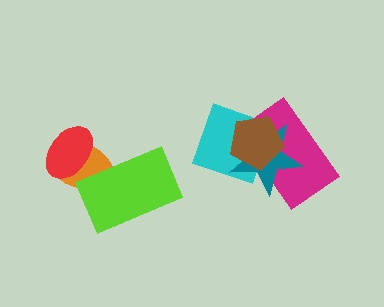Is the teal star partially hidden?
Yes, it is partially covered by another shape.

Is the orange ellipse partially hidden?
Yes, it is partially covered by another shape.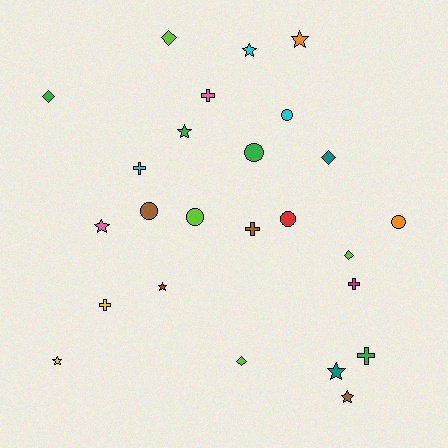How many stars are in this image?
There are 8 stars.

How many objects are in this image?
There are 25 objects.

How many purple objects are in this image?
There are no purple objects.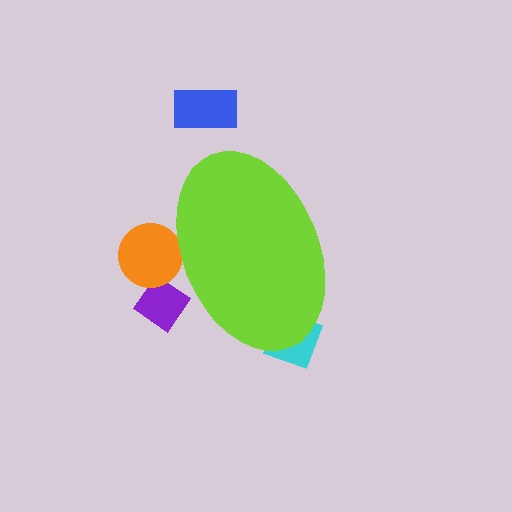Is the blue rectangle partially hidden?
No, the blue rectangle is fully visible.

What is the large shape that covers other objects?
A lime ellipse.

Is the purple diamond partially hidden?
Yes, the purple diamond is partially hidden behind the lime ellipse.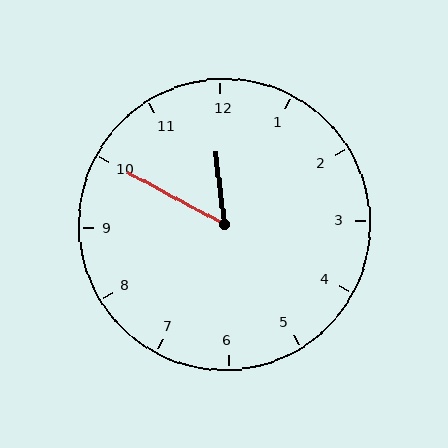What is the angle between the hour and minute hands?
Approximately 55 degrees.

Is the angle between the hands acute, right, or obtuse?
It is acute.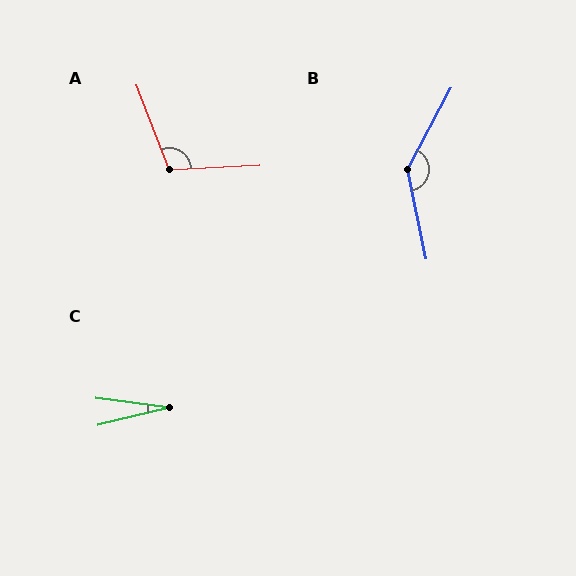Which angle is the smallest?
C, at approximately 21 degrees.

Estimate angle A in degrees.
Approximately 108 degrees.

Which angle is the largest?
B, at approximately 140 degrees.